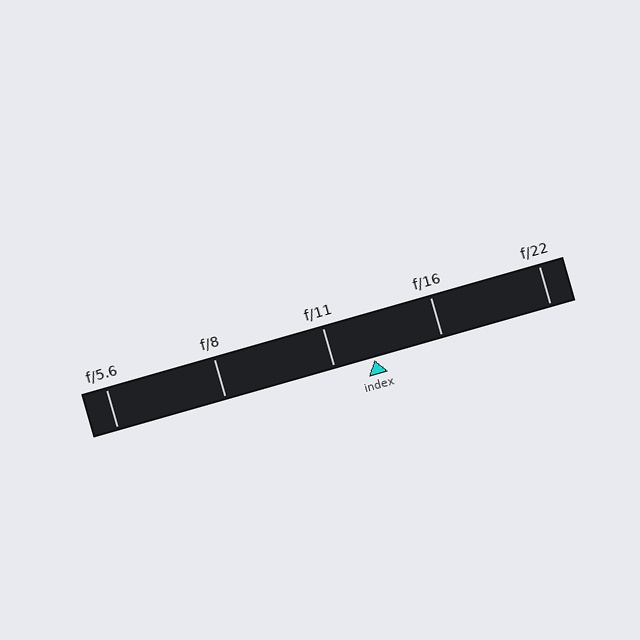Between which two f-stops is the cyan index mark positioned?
The index mark is between f/11 and f/16.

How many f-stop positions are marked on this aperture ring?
There are 5 f-stop positions marked.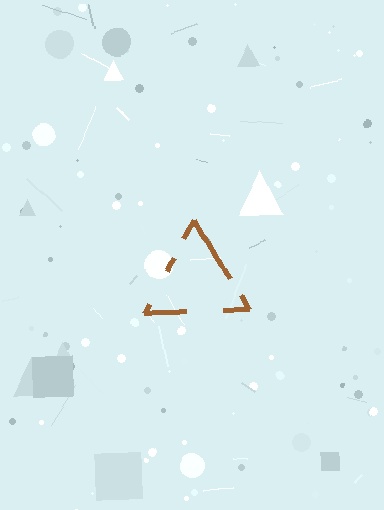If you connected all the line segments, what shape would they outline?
They would outline a triangle.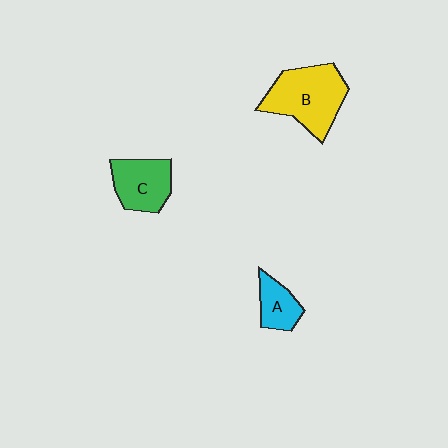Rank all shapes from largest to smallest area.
From largest to smallest: B (yellow), C (green), A (cyan).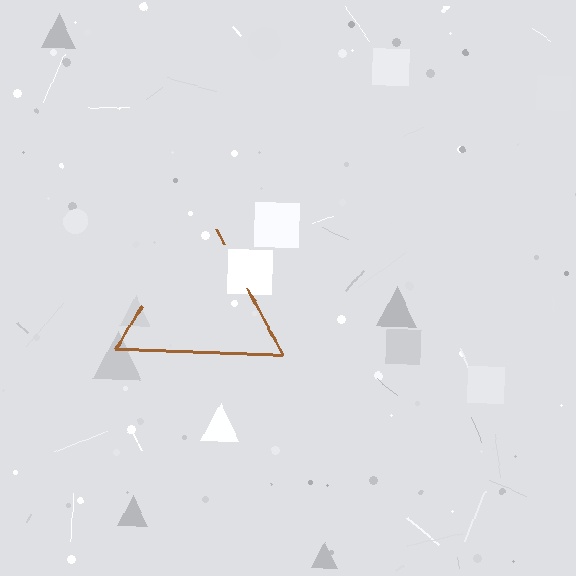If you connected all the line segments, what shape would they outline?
They would outline a triangle.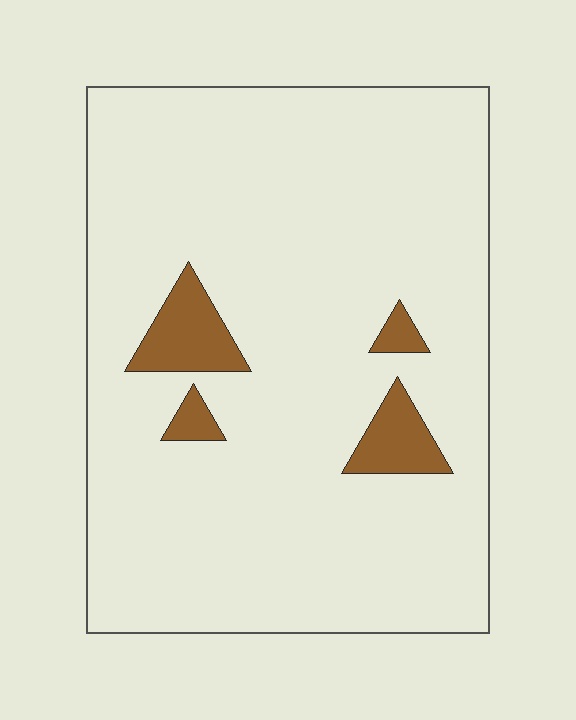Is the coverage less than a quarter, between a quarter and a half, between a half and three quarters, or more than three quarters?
Less than a quarter.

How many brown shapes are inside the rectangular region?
4.